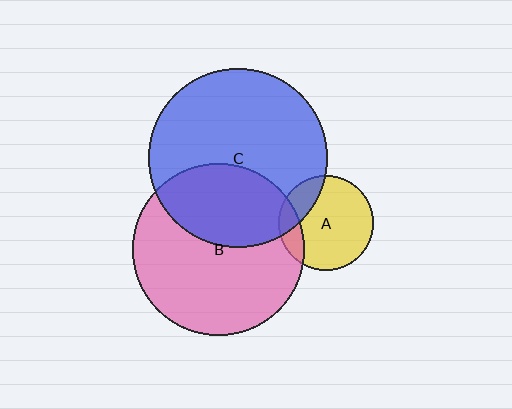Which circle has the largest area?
Circle C (blue).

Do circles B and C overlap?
Yes.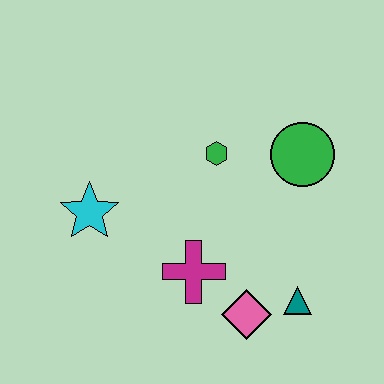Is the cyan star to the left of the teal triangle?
Yes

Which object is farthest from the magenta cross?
The green circle is farthest from the magenta cross.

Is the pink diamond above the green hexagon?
No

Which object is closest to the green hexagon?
The green circle is closest to the green hexagon.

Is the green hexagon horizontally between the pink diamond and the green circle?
No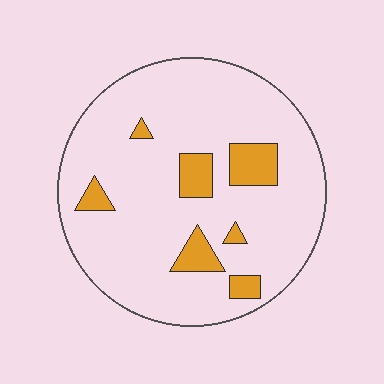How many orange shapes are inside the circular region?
7.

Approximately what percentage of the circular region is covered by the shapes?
Approximately 15%.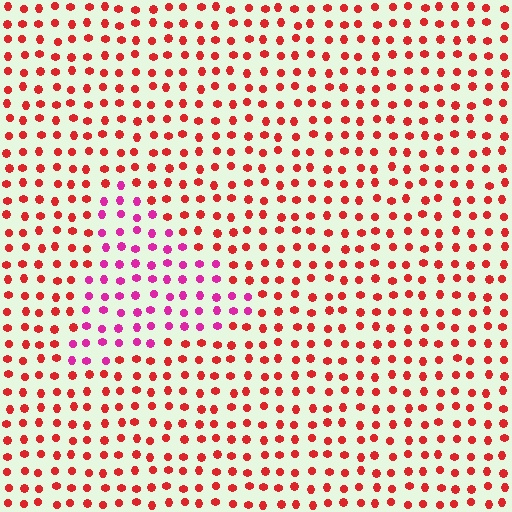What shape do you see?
I see a triangle.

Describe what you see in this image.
The image is filled with small red elements in a uniform arrangement. A triangle-shaped region is visible where the elements are tinted to a slightly different hue, forming a subtle color boundary.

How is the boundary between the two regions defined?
The boundary is defined purely by a slight shift in hue (about 41 degrees). Spacing, size, and orientation are identical on both sides.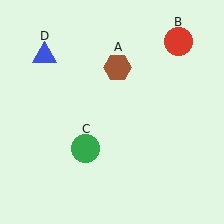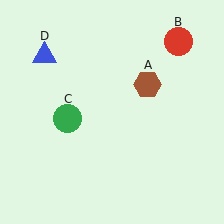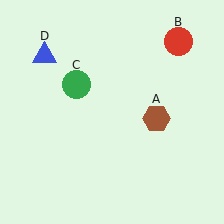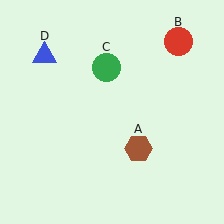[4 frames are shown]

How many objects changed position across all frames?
2 objects changed position: brown hexagon (object A), green circle (object C).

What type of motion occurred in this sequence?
The brown hexagon (object A), green circle (object C) rotated clockwise around the center of the scene.